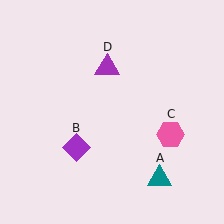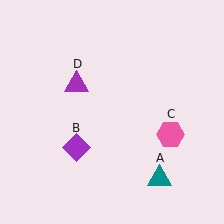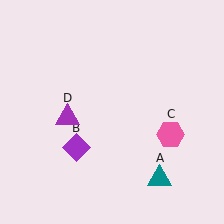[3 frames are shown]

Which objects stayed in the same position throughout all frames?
Teal triangle (object A) and purple diamond (object B) and pink hexagon (object C) remained stationary.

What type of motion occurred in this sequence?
The purple triangle (object D) rotated counterclockwise around the center of the scene.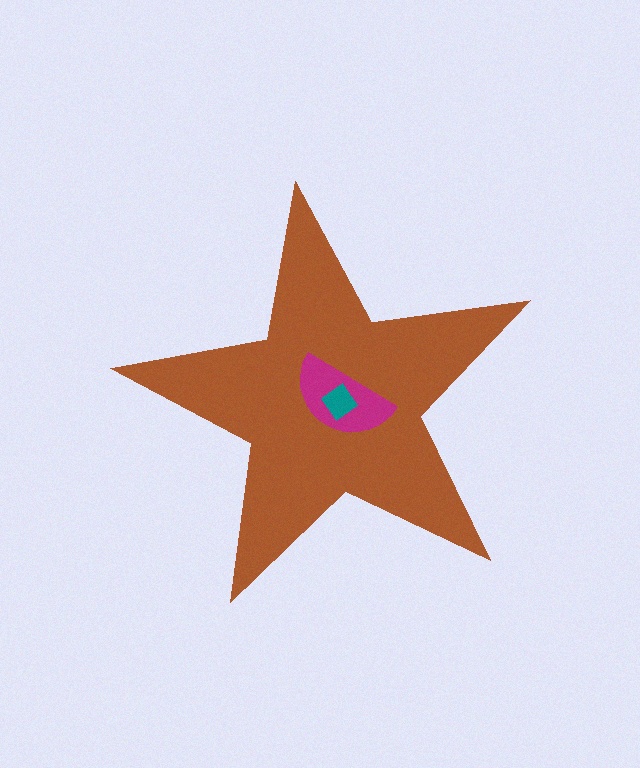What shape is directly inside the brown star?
The magenta semicircle.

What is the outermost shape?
The brown star.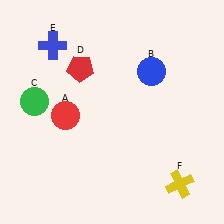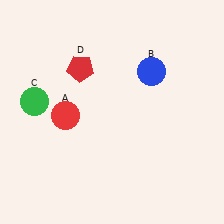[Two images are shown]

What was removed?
The yellow cross (F), the blue cross (E) were removed in Image 2.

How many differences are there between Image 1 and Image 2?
There are 2 differences between the two images.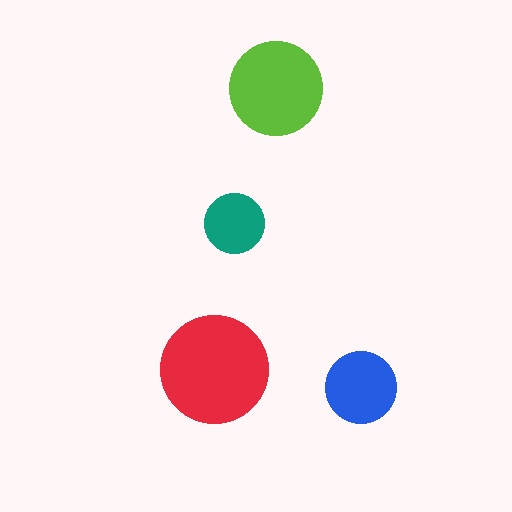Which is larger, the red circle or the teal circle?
The red one.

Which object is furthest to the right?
The blue circle is rightmost.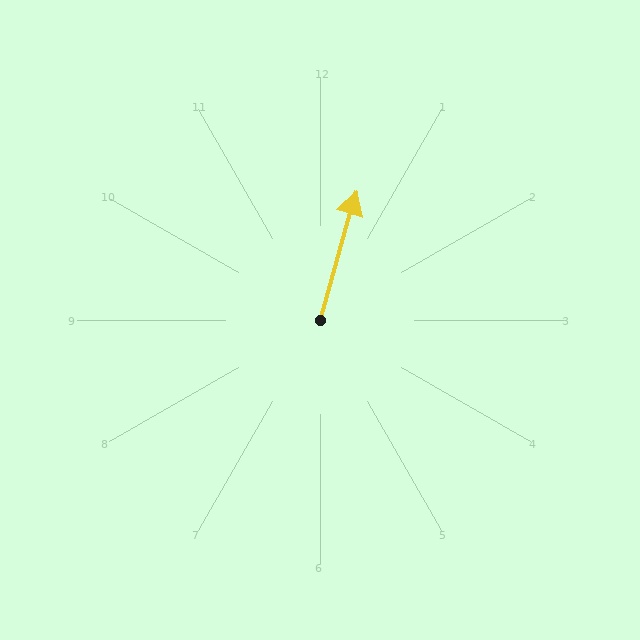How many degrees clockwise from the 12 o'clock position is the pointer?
Approximately 16 degrees.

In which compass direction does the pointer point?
North.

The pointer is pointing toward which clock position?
Roughly 1 o'clock.